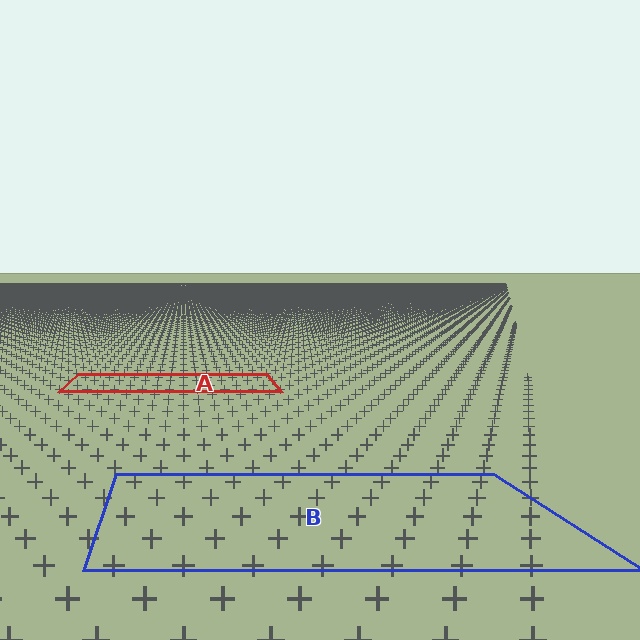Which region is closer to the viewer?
Region B is closer. The texture elements there are larger and more spread out.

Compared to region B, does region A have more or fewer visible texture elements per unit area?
Region A has more texture elements per unit area — they are packed more densely because it is farther away.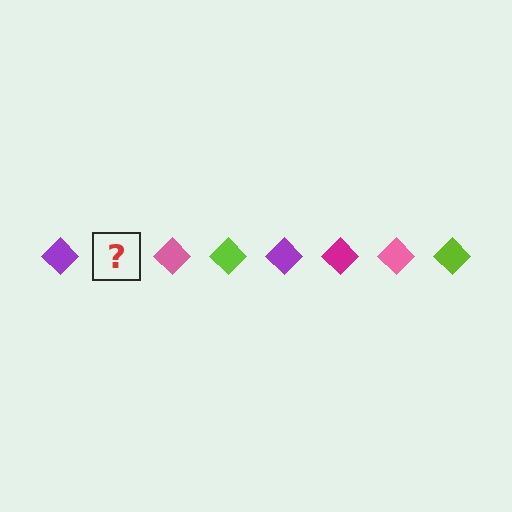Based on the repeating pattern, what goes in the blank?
The blank should be a magenta diamond.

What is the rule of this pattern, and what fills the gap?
The rule is that the pattern cycles through purple, magenta, pink, lime diamonds. The gap should be filled with a magenta diamond.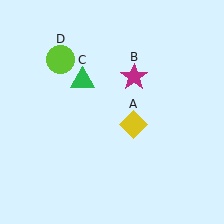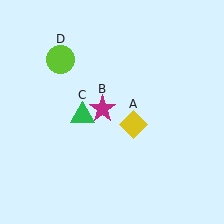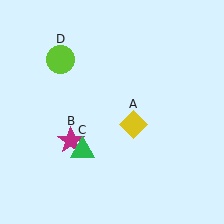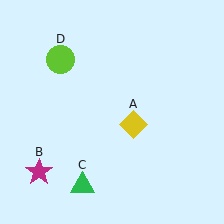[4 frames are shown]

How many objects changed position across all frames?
2 objects changed position: magenta star (object B), green triangle (object C).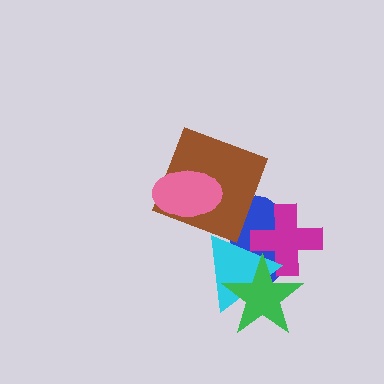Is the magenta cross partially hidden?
Yes, it is partially covered by another shape.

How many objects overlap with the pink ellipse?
1 object overlaps with the pink ellipse.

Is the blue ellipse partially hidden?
Yes, it is partially covered by another shape.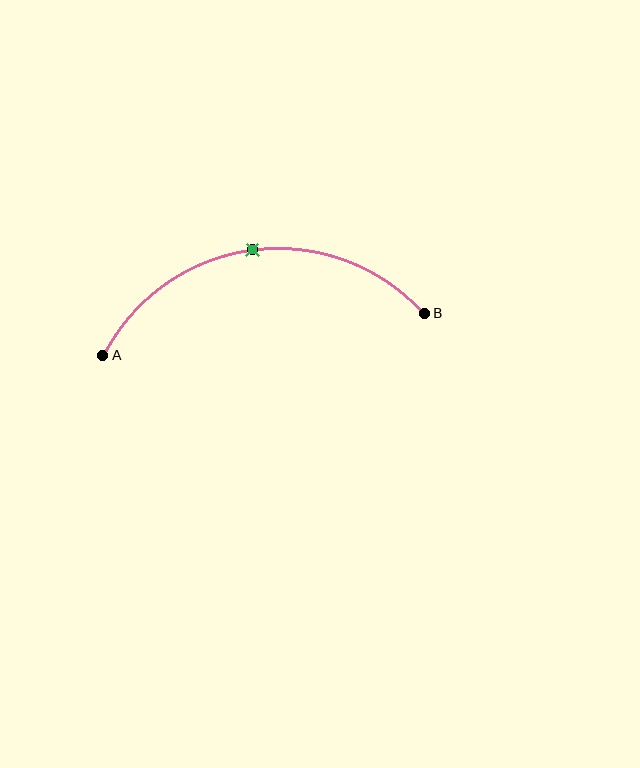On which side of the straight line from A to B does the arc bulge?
The arc bulges above the straight line connecting A and B.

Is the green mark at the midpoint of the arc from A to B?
Yes. The green mark lies on the arc at equal arc-length from both A and B — it is the arc midpoint.